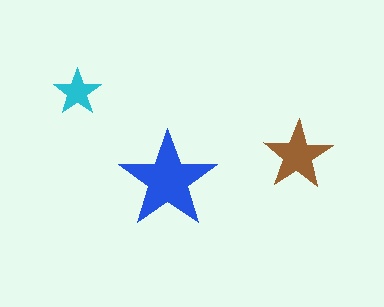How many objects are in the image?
There are 3 objects in the image.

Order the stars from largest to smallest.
the blue one, the brown one, the cyan one.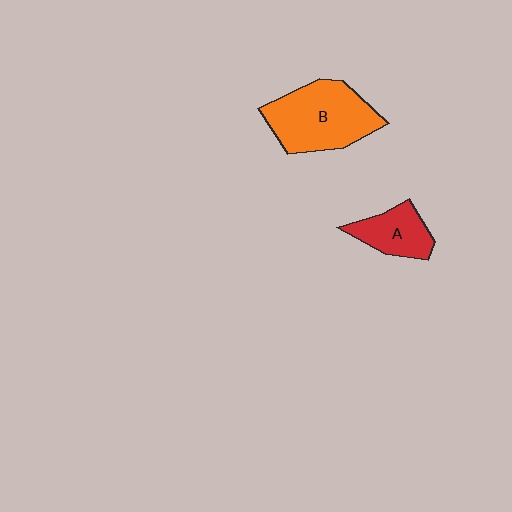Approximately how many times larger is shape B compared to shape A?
Approximately 1.9 times.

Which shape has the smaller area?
Shape A (red).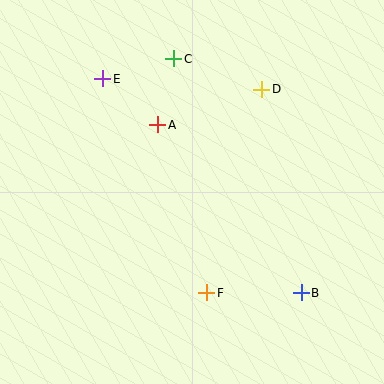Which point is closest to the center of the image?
Point A at (158, 125) is closest to the center.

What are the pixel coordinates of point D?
Point D is at (262, 89).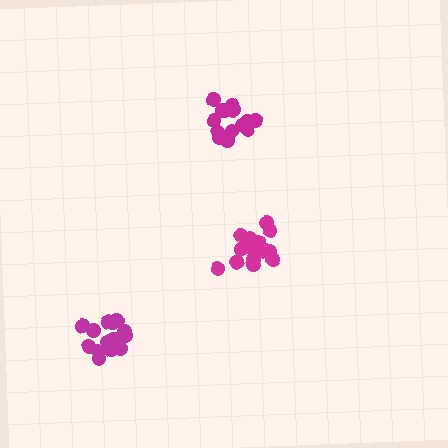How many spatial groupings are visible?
There are 3 spatial groupings.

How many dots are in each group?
Group 1: 16 dots, Group 2: 18 dots, Group 3: 14 dots (48 total).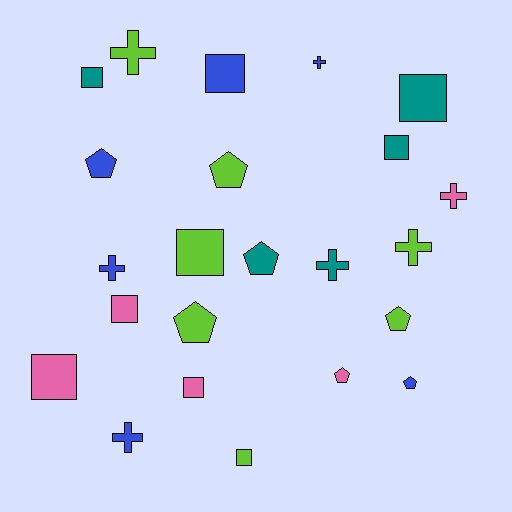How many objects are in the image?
There are 23 objects.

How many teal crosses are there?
There is 1 teal cross.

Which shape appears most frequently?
Square, with 9 objects.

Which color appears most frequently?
Lime, with 7 objects.